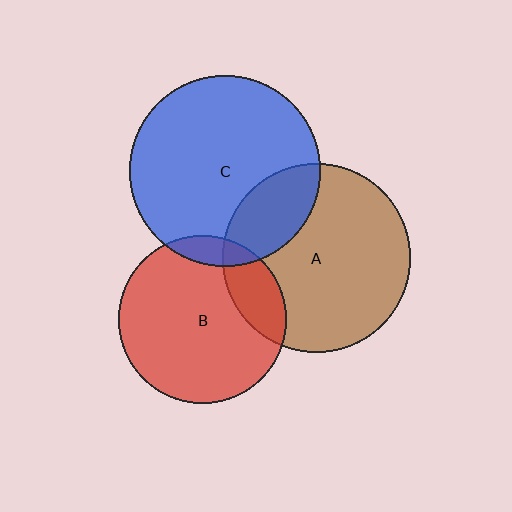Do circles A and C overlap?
Yes.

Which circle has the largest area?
Circle C (blue).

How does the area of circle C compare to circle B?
Approximately 1.3 times.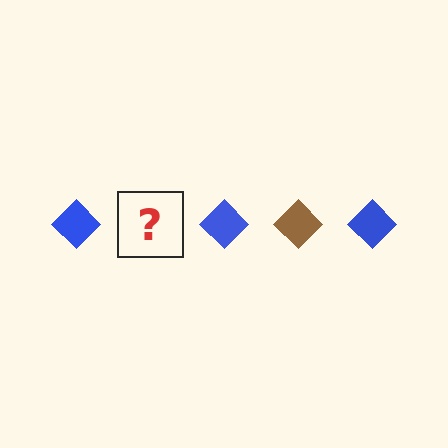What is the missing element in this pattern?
The missing element is a brown diamond.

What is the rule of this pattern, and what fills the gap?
The rule is that the pattern cycles through blue, brown diamonds. The gap should be filled with a brown diamond.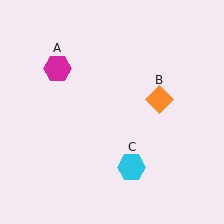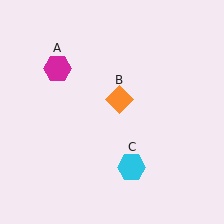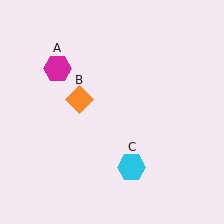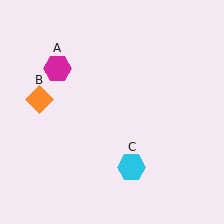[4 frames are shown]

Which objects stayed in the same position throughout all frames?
Magenta hexagon (object A) and cyan hexagon (object C) remained stationary.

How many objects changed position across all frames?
1 object changed position: orange diamond (object B).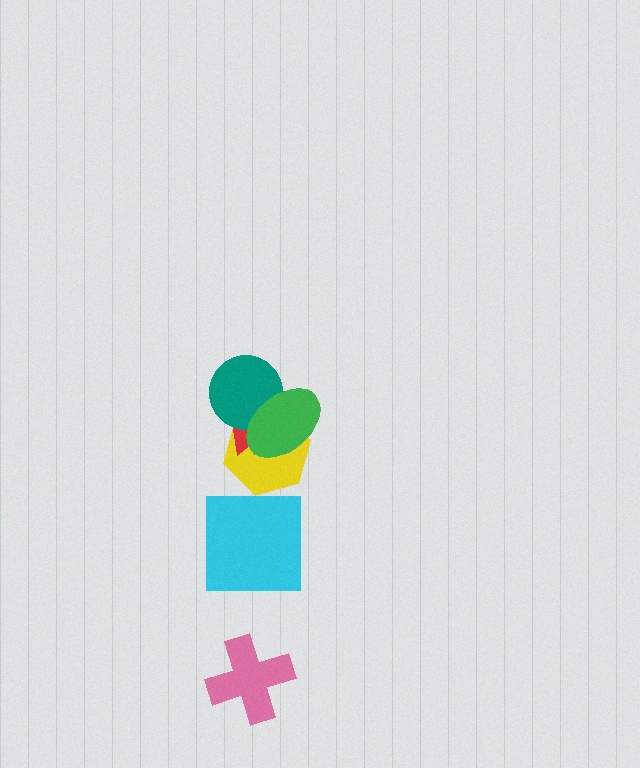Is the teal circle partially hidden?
Yes, it is partially covered by another shape.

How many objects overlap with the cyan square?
0 objects overlap with the cyan square.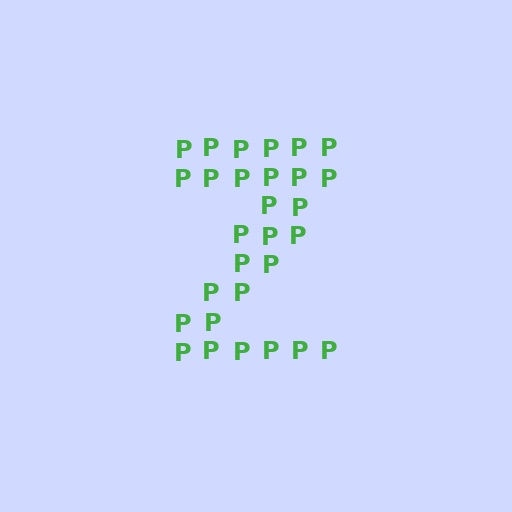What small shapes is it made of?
It is made of small letter P's.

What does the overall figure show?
The overall figure shows the letter Z.